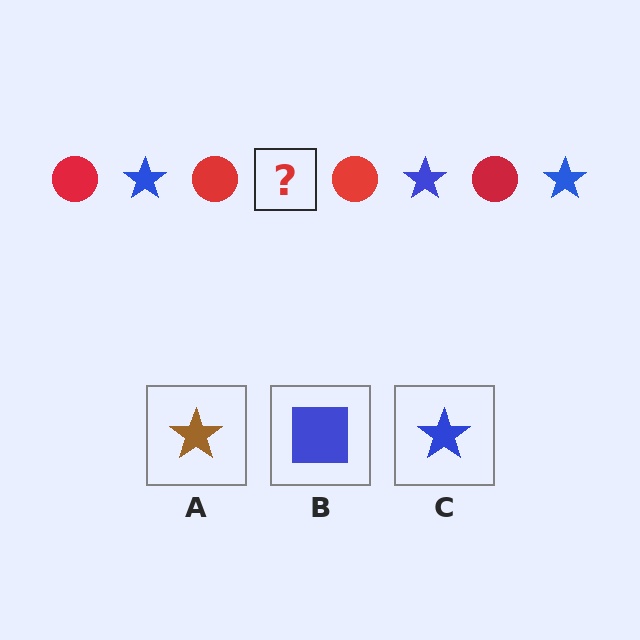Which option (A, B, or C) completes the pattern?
C.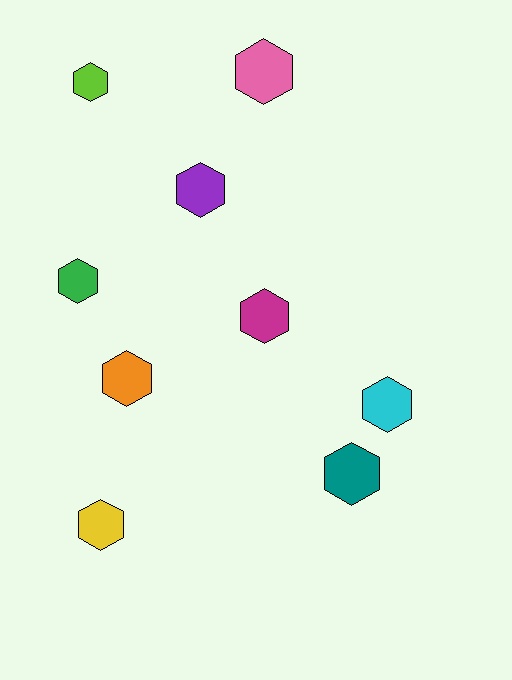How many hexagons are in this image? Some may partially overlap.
There are 9 hexagons.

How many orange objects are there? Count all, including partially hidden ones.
There is 1 orange object.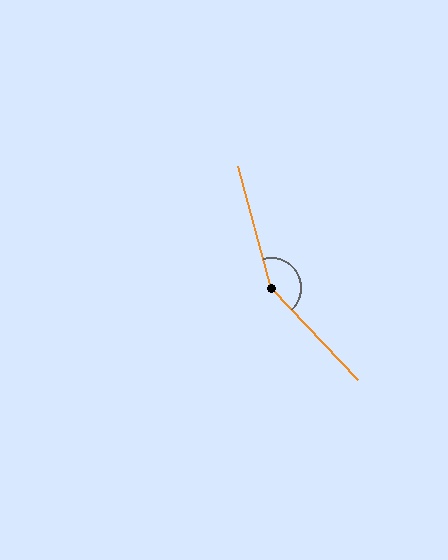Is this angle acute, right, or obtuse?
It is obtuse.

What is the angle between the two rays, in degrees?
Approximately 152 degrees.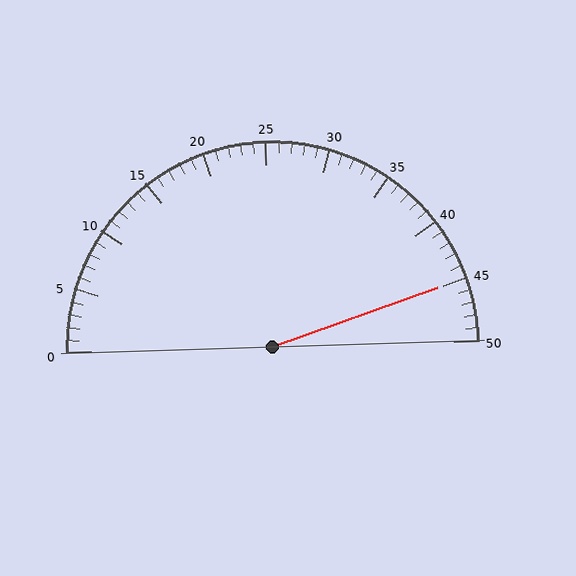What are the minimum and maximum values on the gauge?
The gauge ranges from 0 to 50.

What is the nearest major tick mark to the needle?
The nearest major tick mark is 45.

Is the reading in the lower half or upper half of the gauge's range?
The reading is in the upper half of the range (0 to 50).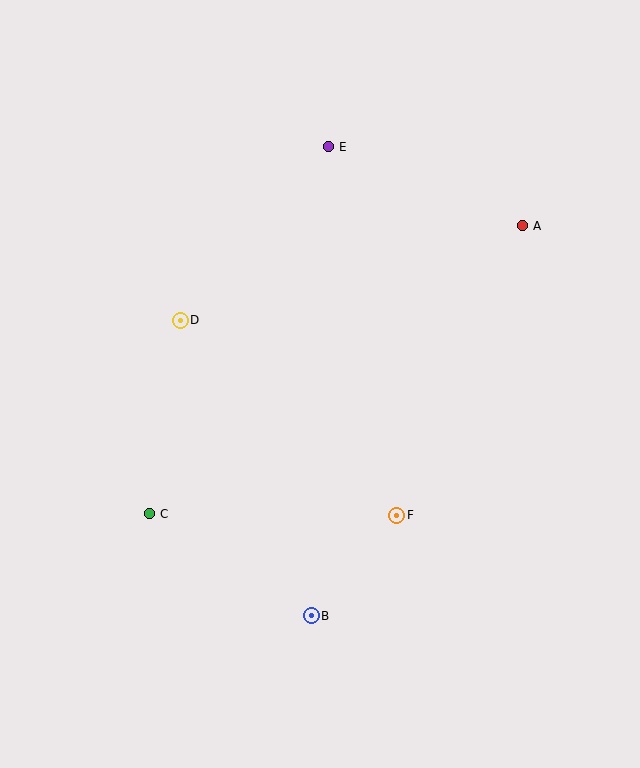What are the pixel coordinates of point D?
Point D is at (180, 320).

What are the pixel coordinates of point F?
Point F is at (397, 515).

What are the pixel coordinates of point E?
Point E is at (329, 147).